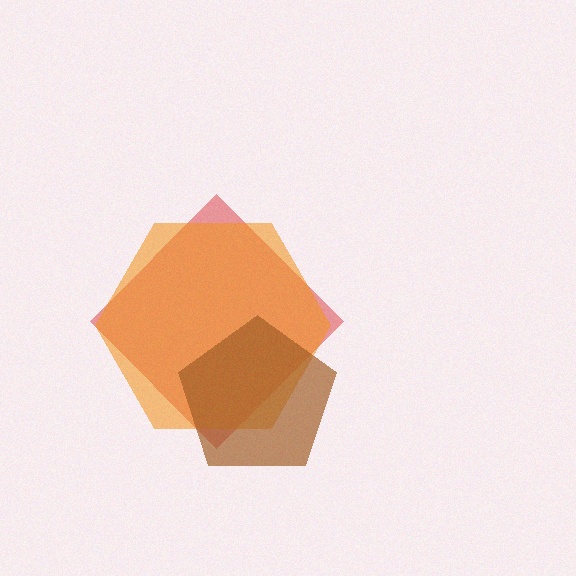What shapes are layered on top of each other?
The layered shapes are: a red diamond, an orange hexagon, a brown pentagon.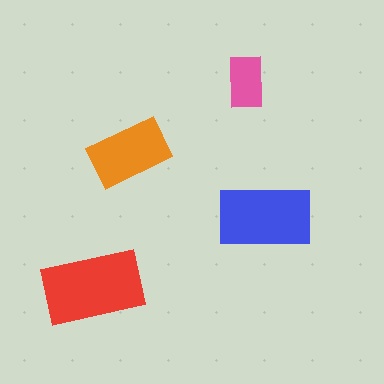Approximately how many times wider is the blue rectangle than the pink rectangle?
About 2 times wider.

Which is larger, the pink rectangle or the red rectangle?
The red one.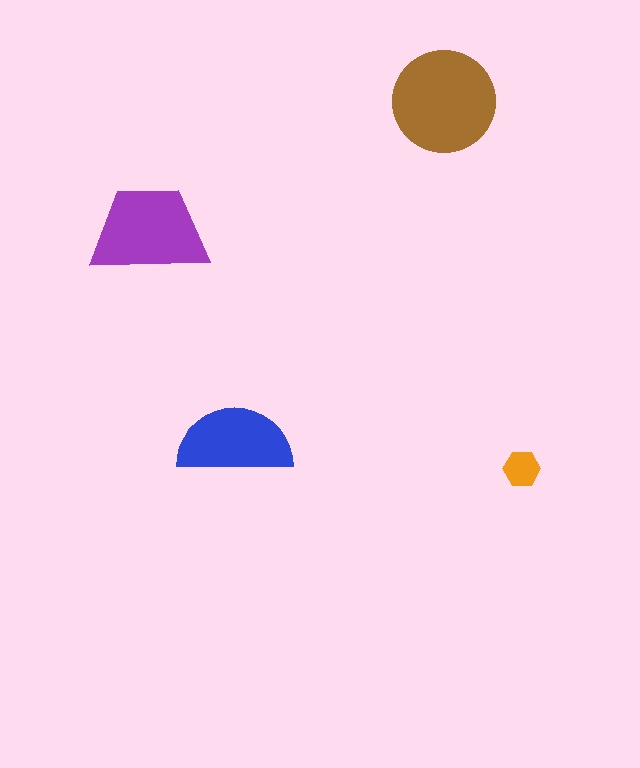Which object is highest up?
The brown circle is topmost.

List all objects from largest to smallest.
The brown circle, the purple trapezoid, the blue semicircle, the orange hexagon.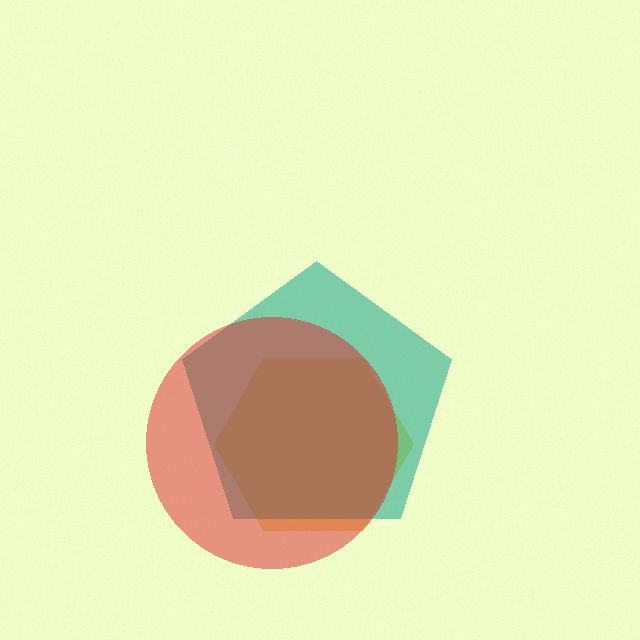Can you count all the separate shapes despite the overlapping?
Yes, there are 3 separate shapes.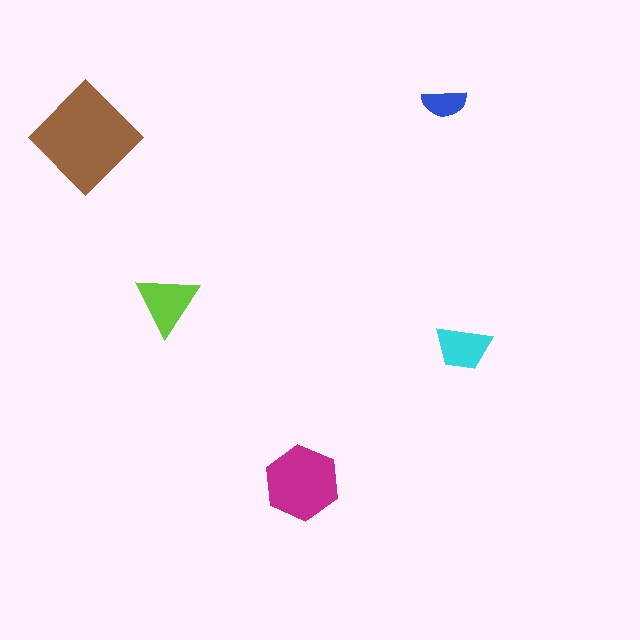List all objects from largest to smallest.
The brown diamond, the magenta hexagon, the lime triangle, the cyan trapezoid, the blue semicircle.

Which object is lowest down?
The magenta hexagon is bottommost.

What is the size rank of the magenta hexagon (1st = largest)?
2nd.